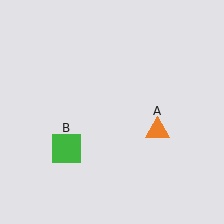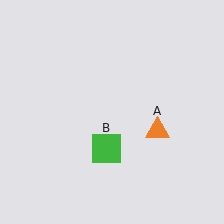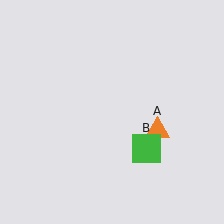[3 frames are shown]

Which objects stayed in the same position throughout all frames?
Orange triangle (object A) remained stationary.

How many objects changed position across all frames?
1 object changed position: green square (object B).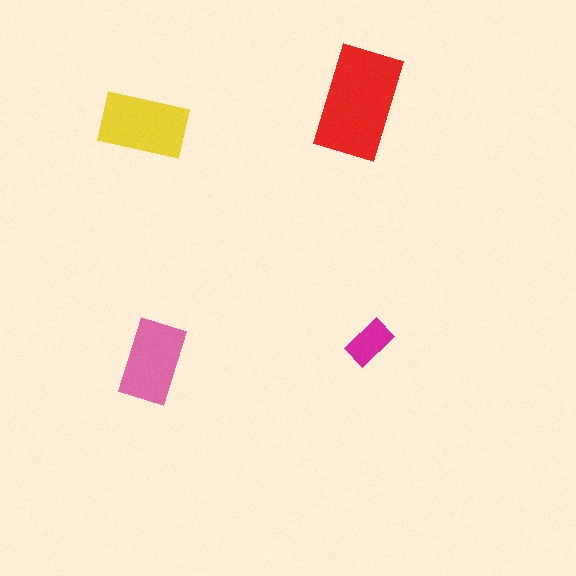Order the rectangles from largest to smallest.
the red one, the yellow one, the pink one, the magenta one.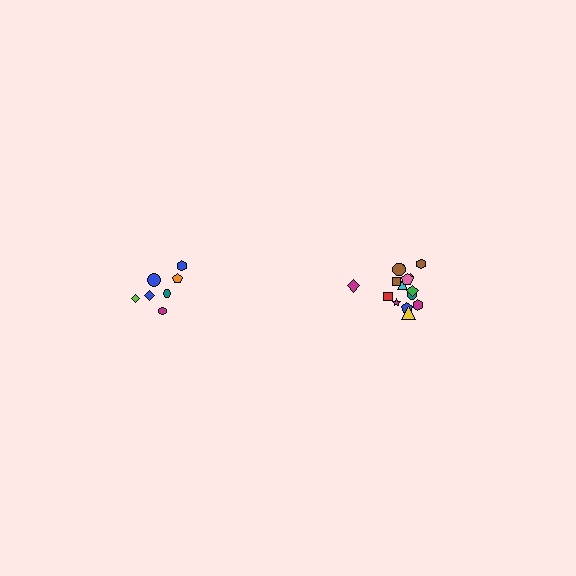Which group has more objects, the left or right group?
The right group.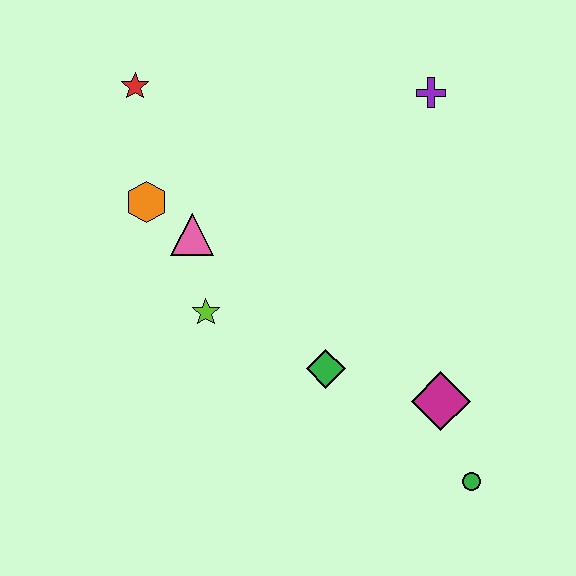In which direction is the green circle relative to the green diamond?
The green circle is to the right of the green diamond.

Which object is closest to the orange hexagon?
The pink triangle is closest to the orange hexagon.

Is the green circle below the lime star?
Yes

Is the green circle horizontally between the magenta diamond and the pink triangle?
No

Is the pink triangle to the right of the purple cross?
No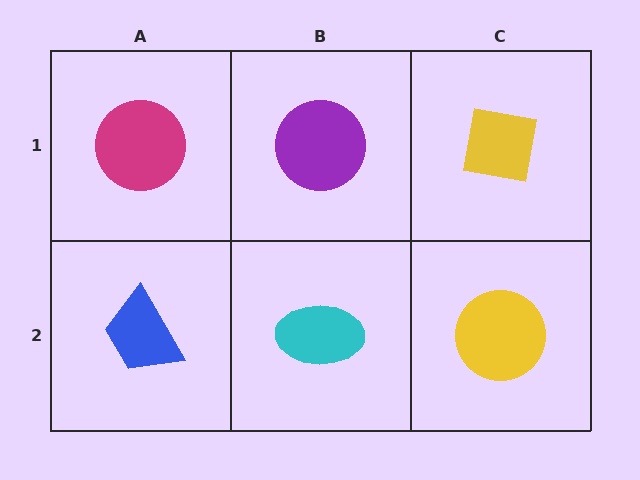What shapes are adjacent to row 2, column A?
A magenta circle (row 1, column A), a cyan ellipse (row 2, column B).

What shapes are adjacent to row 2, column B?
A purple circle (row 1, column B), a blue trapezoid (row 2, column A), a yellow circle (row 2, column C).